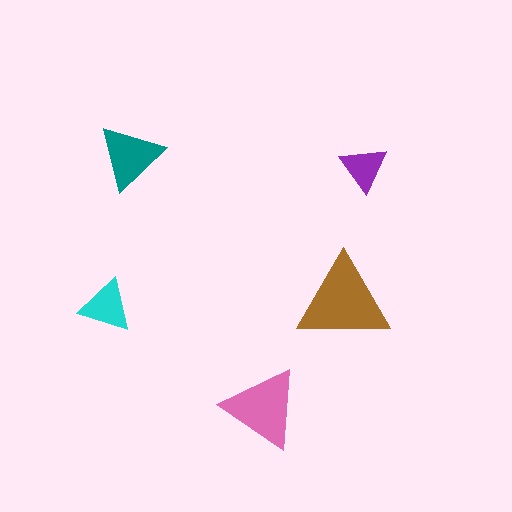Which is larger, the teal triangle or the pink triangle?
The pink one.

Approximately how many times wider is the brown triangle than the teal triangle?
About 1.5 times wider.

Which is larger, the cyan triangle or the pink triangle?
The pink one.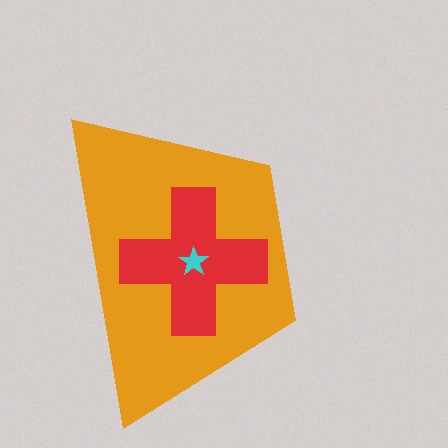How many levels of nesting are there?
3.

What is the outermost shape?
The orange trapezoid.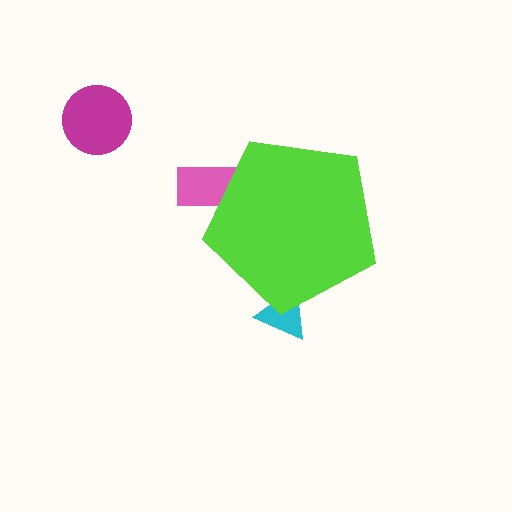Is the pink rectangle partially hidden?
Yes, the pink rectangle is partially hidden behind the lime pentagon.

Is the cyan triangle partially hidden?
Yes, the cyan triangle is partially hidden behind the lime pentagon.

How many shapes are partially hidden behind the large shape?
2 shapes are partially hidden.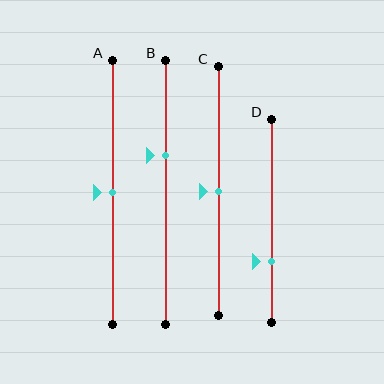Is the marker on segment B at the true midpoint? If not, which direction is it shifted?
No, the marker on segment B is shifted upward by about 14% of the segment length.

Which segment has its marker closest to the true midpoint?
Segment A has its marker closest to the true midpoint.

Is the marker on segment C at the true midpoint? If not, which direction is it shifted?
Yes, the marker on segment C is at the true midpoint.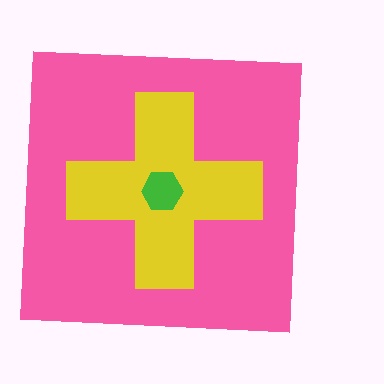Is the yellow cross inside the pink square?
Yes.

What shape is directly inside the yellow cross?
The green hexagon.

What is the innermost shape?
The green hexagon.